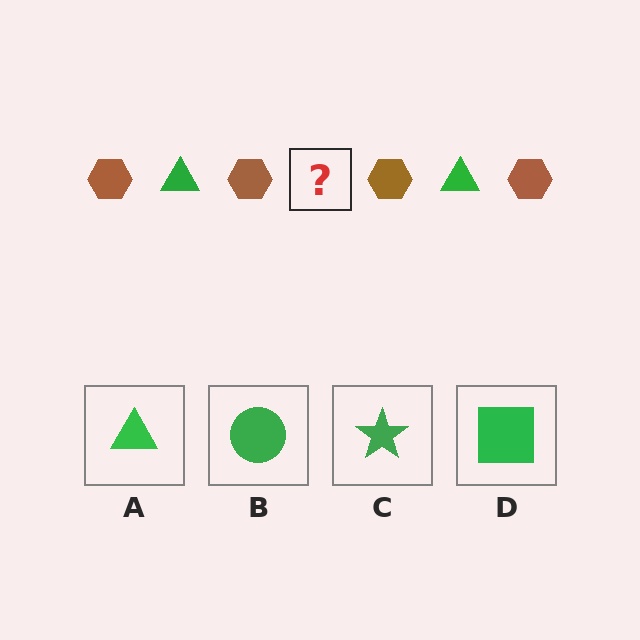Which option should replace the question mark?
Option A.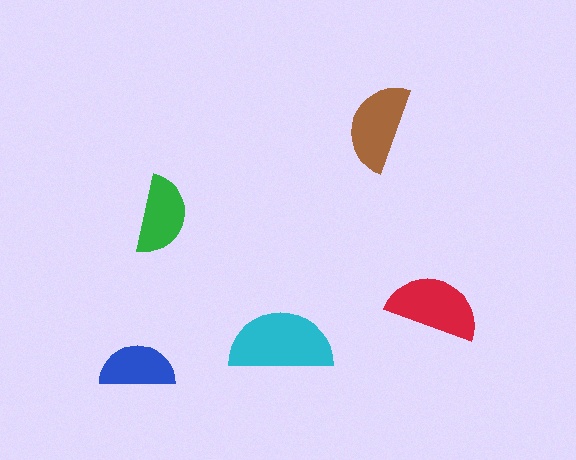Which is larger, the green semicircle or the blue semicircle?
The green one.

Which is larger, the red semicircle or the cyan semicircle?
The cyan one.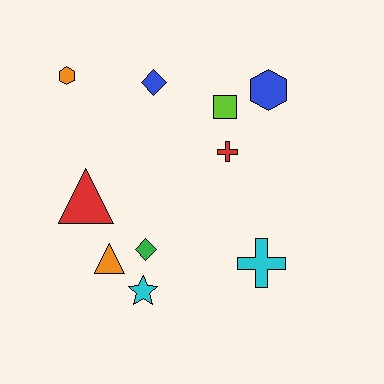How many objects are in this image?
There are 10 objects.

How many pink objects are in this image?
There are no pink objects.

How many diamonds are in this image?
There are 2 diamonds.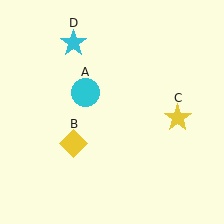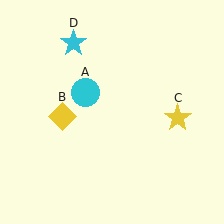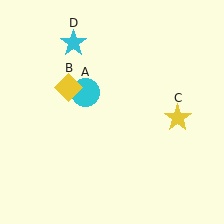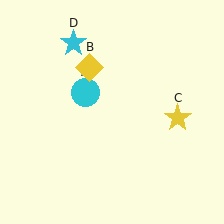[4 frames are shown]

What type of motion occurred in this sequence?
The yellow diamond (object B) rotated clockwise around the center of the scene.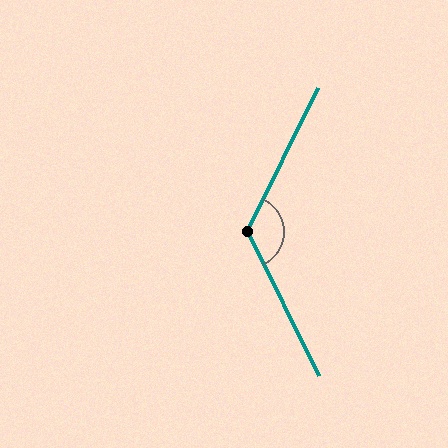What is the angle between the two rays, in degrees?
Approximately 127 degrees.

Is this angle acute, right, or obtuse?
It is obtuse.